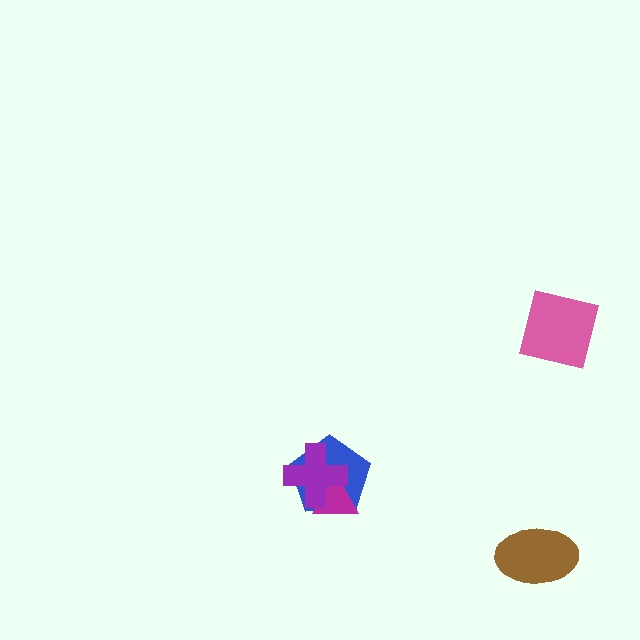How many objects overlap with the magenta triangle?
2 objects overlap with the magenta triangle.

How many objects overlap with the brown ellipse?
0 objects overlap with the brown ellipse.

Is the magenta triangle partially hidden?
Yes, it is partially covered by another shape.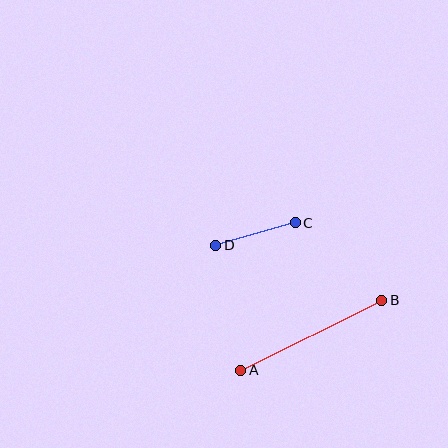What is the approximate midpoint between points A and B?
The midpoint is at approximately (311, 335) pixels.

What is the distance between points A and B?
The distance is approximately 157 pixels.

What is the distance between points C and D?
The distance is approximately 82 pixels.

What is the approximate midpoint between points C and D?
The midpoint is at approximately (255, 234) pixels.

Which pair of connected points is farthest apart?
Points A and B are farthest apart.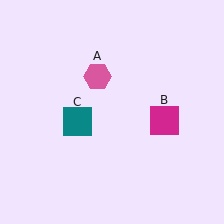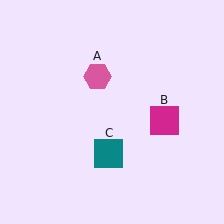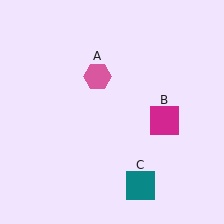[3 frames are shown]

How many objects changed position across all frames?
1 object changed position: teal square (object C).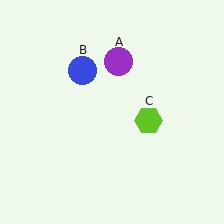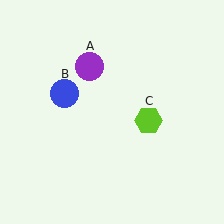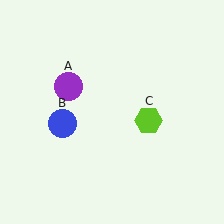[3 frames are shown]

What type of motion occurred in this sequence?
The purple circle (object A), blue circle (object B) rotated counterclockwise around the center of the scene.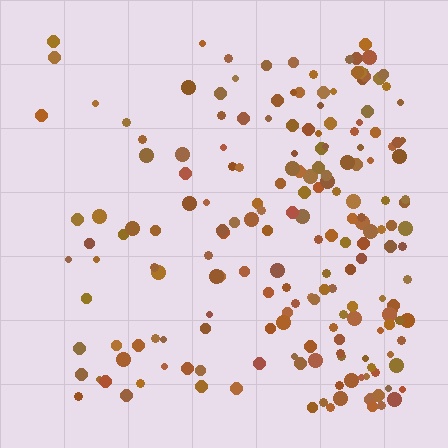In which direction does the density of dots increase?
From left to right, with the right side densest.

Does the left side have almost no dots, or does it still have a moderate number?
Still a moderate number, just noticeably fewer than the right.